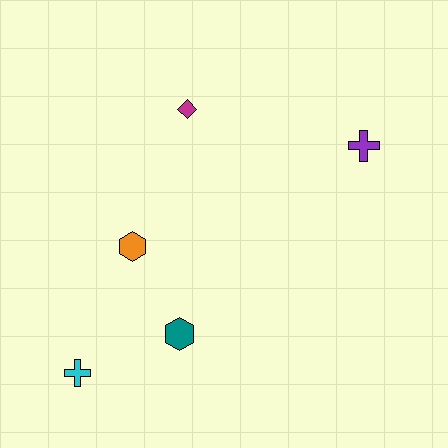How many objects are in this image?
There are 5 objects.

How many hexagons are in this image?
There are 2 hexagons.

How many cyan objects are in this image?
There is 1 cyan object.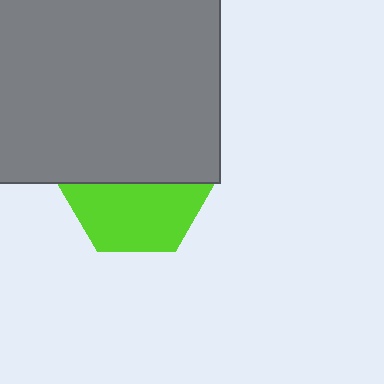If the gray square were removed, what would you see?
You would see the complete lime hexagon.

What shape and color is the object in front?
The object in front is a gray square.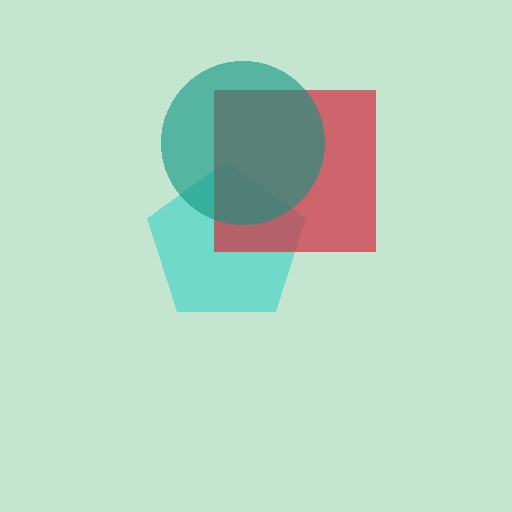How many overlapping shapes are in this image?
There are 3 overlapping shapes in the image.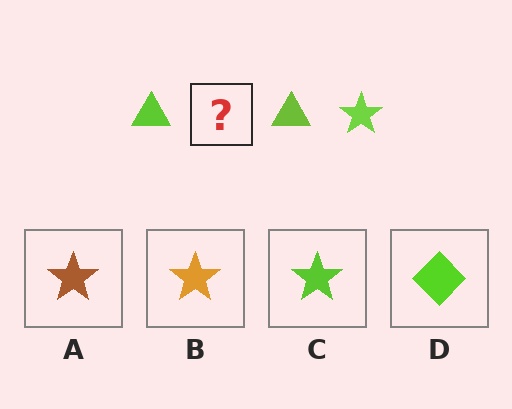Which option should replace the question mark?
Option C.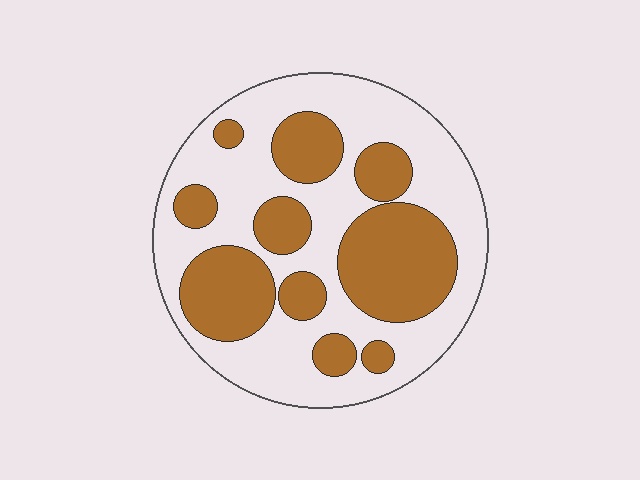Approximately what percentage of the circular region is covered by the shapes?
Approximately 40%.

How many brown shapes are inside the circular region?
10.